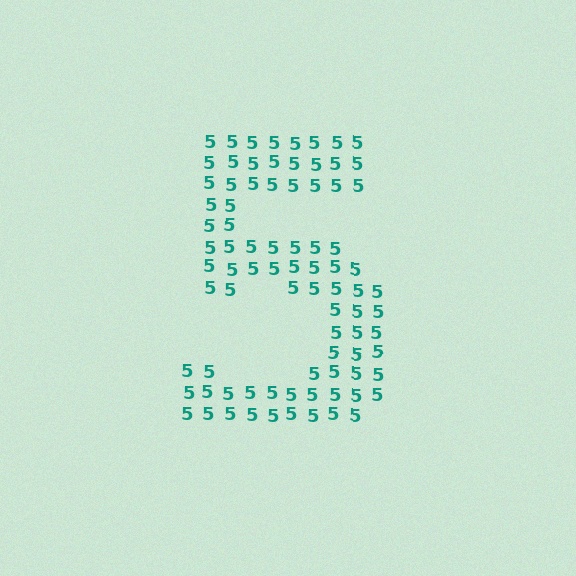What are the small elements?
The small elements are digit 5's.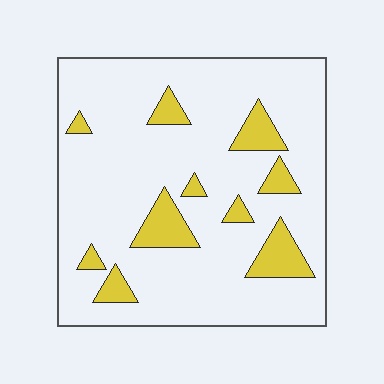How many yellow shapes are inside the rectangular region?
10.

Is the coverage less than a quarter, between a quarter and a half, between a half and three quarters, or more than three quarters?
Less than a quarter.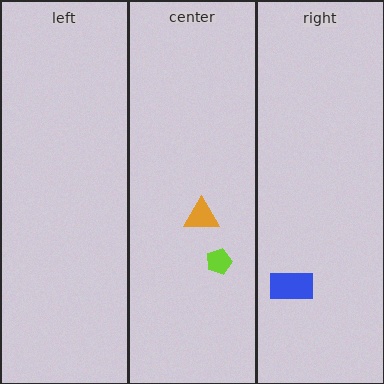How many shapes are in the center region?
2.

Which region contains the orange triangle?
The center region.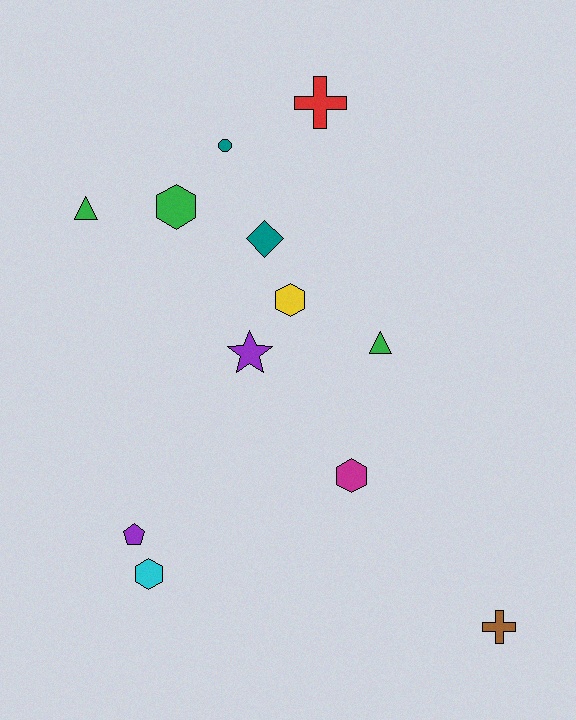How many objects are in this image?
There are 12 objects.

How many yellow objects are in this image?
There is 1 yellow object.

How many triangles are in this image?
There are 2 triangles.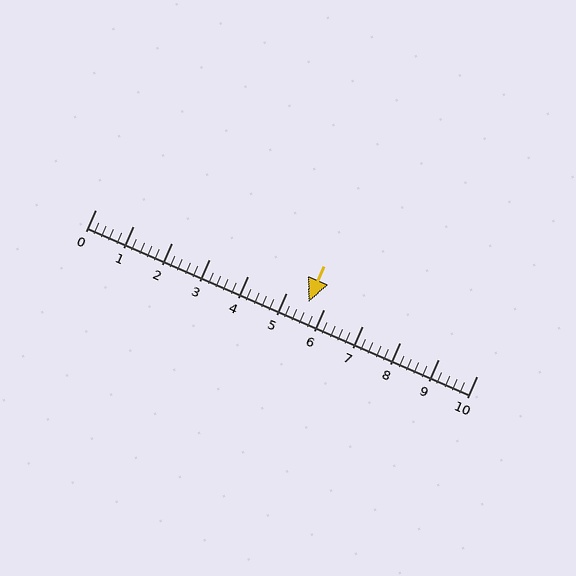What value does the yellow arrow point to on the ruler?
The yellow arrow points to approximately 5.6.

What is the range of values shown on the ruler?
The ruler shows values from 0 to 10.